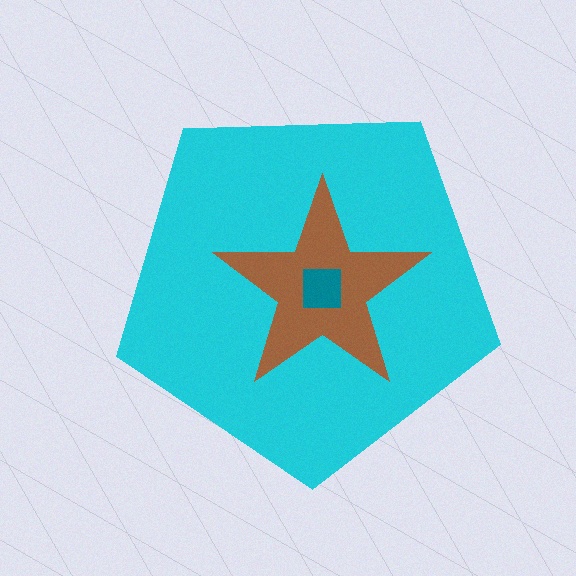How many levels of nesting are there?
3.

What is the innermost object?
The teal square.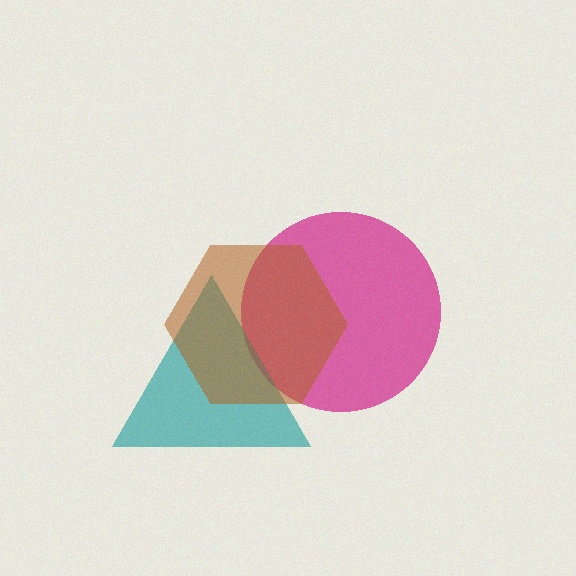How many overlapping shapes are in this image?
There are 3 overlapping shapes in the image.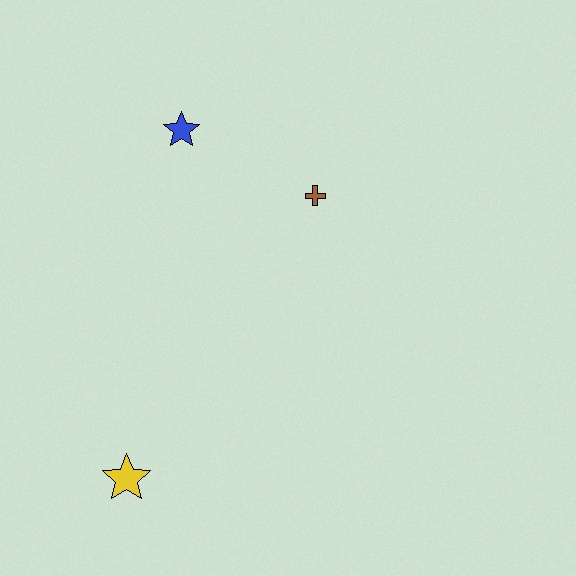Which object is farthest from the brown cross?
The yellow star is farthest from the brown cross.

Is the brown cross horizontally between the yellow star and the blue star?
No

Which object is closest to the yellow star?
The brown cross is closest to the yellow star.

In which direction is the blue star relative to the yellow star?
The blue star is above the yellow star.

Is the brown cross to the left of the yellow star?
No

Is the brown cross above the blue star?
No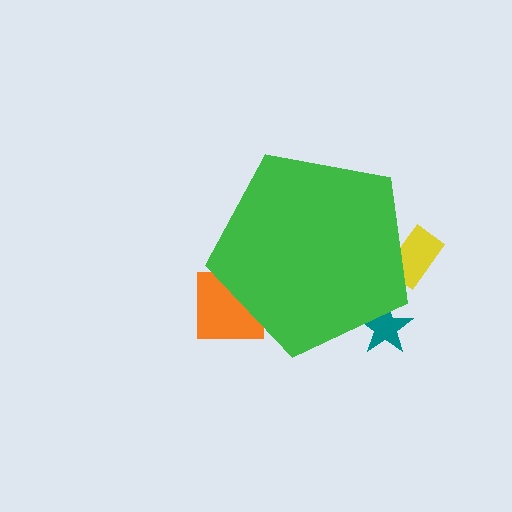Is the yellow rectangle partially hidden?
Yes, the yellow rectangle is partially hidden behind the green pentagon.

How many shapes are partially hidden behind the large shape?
3 shapes are partially hidden.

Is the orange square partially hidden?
Yes, the orange square is partially hidden behind the green pentagon.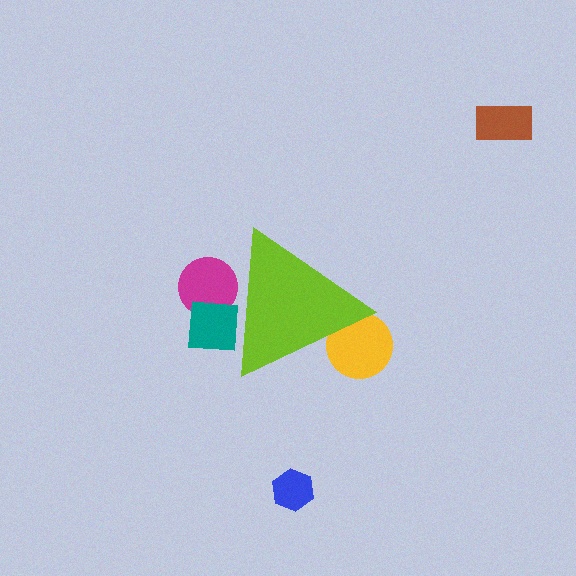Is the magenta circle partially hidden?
Yes, the magenta circle is partially hidden behind the lime triangle.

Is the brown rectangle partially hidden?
No, the brown rectangle is fully visible.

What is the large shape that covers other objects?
A lime triangle.